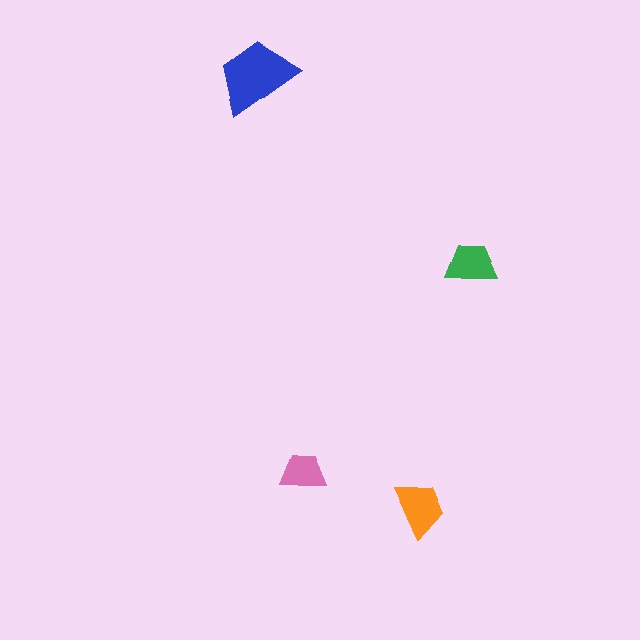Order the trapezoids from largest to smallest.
the blue one, the orange one, the green one, the pink one.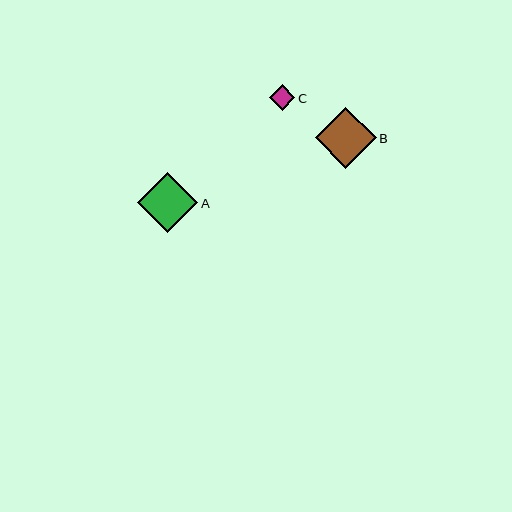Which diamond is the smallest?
Diamond C is the smallest with a size of approximately 25 pixels.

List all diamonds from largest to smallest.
From largest to smallest: B, A, C.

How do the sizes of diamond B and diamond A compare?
Diamond B and diamond A are approximately the same size.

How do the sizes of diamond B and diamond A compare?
Diamond B and diamond A are approximately the same size.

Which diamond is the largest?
Diamond B is the largest with a size of approximately 61 pixels.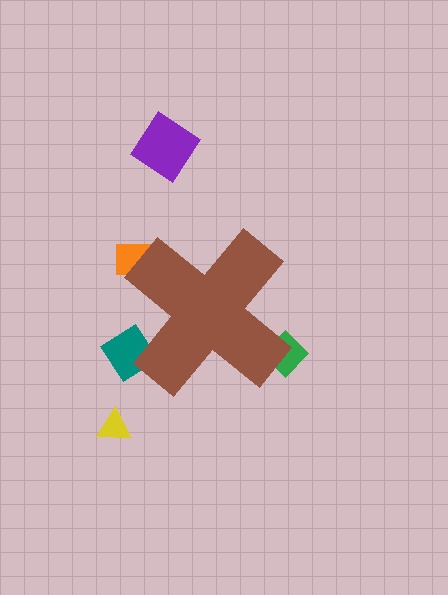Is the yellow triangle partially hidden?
No, the yellow triangle is fully visible.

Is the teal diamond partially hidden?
Yes, the teal diamond is partially hidden behind the brown cross.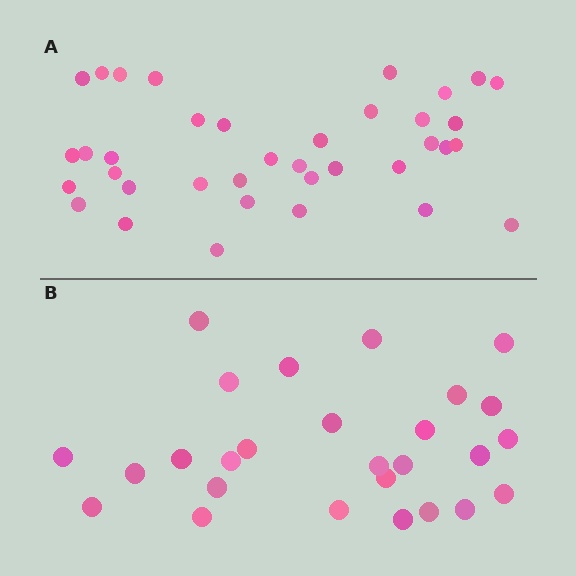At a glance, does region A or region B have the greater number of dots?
Region A (the top region) has more dots.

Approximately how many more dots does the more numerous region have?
Region A has roughly 10 or so more dots than region B.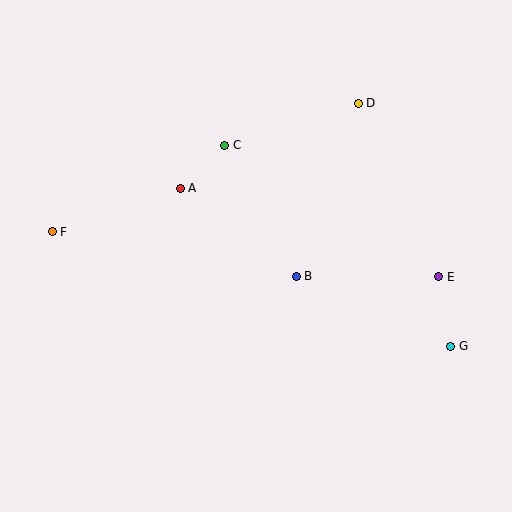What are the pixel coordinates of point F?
Point F is at (52, 232).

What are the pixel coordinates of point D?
Point D is at (358, 103).